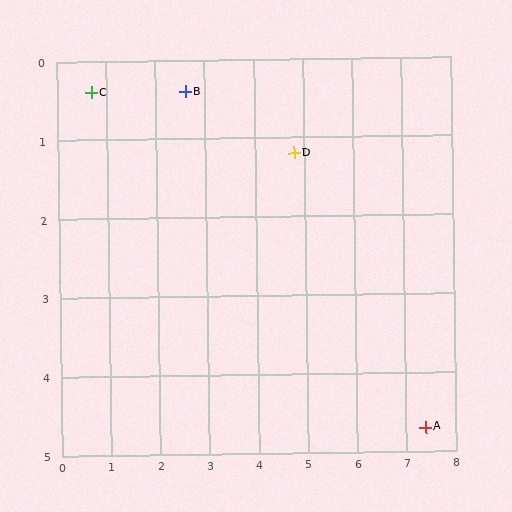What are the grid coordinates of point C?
Point C is at approximately (0.7, 0.4).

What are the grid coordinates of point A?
Point A is at approximately (7.4, 4.7).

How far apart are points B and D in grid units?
Points B and D are about 2.3 grid units apart.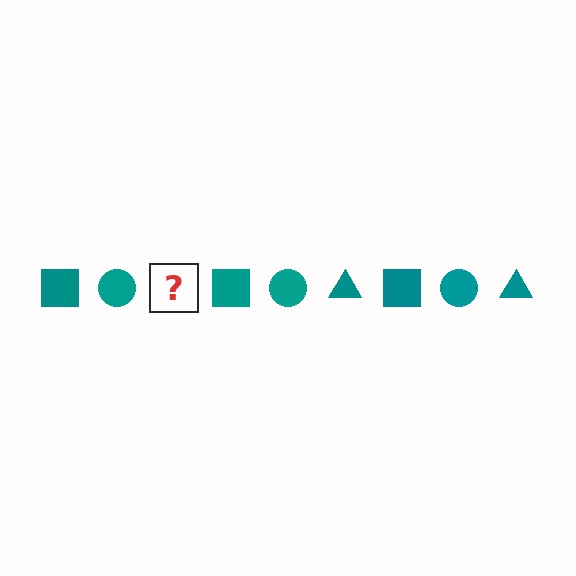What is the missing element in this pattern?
The missing element is a teal triangle.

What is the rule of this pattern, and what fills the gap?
The rule is that the pattern cycles through square, circle, triangle shapes in teal. The gap should be filled with a teal triangle.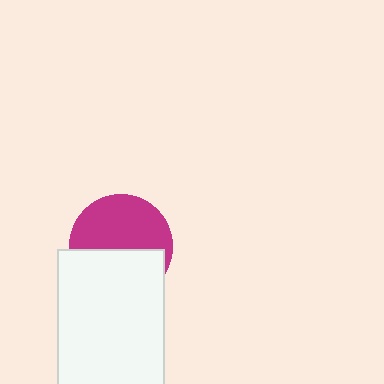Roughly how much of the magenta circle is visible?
About half of it is visible (roughly 55%).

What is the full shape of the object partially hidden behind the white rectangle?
The partially hidden object is a magenta circle.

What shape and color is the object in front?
The object in front is a white rectangle.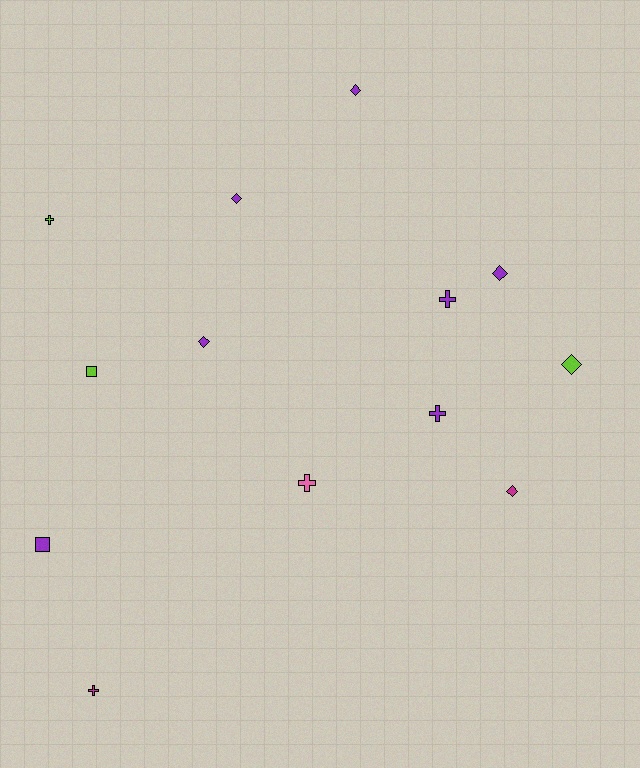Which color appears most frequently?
Purple, with 7 objects.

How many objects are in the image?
There are 13 objects.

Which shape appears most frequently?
Diamond, with 6 objects.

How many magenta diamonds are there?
There is 1 magenta diamond.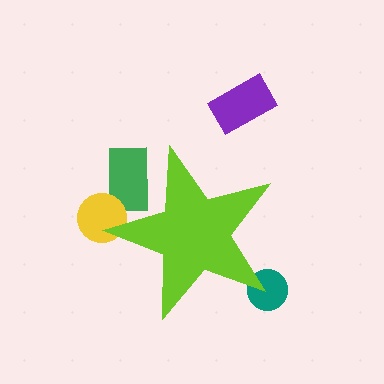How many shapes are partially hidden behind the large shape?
3 shapes are partially hidden.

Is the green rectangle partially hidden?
Yes, the green rectangle is partially hidden behind the lime star.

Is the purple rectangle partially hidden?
No, the purple rectangle is fully visible.